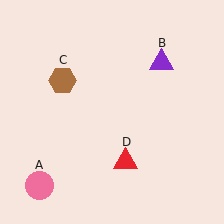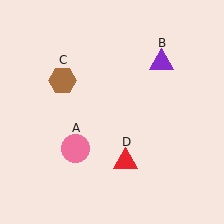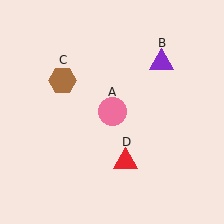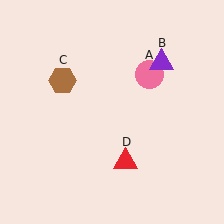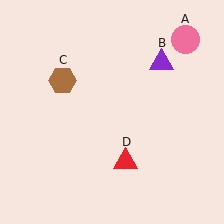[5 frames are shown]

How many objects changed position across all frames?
1 object changed position: pink circle (object A).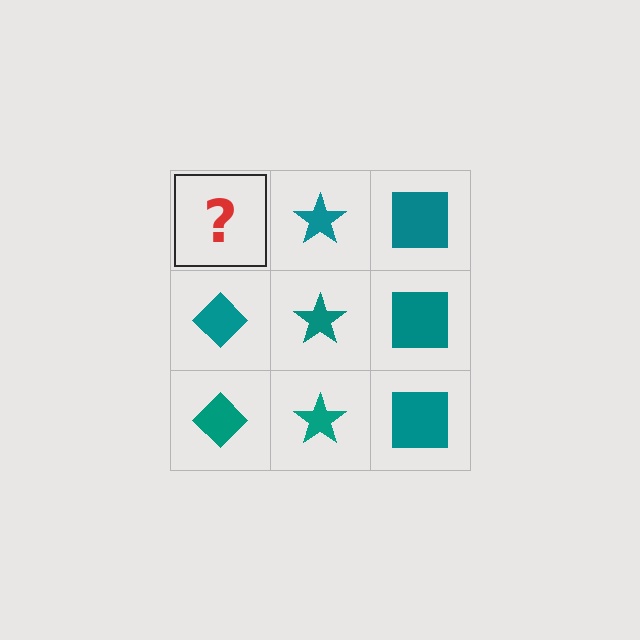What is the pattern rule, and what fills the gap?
The rule is that each column has a consistent shape. The gap should be filled with a teal diamond.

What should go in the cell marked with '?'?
The missing cell should contain a teal diamond.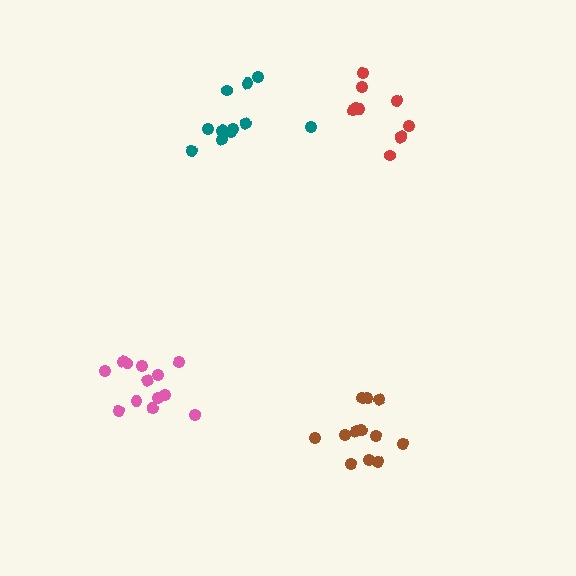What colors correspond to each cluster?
The clusters are colored: red, brown, pink, teal.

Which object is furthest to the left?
The pink cluster is leftmost.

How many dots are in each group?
Group 1: 10 dots, Group 2: 12 dots, Group 3: 13 dots, Group 4: 11 dots (46 total).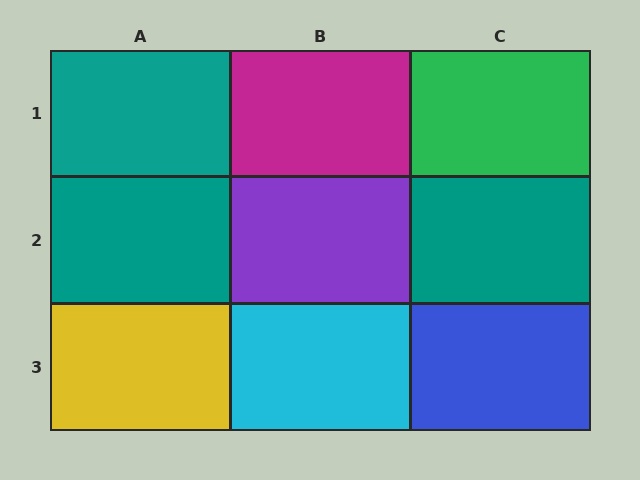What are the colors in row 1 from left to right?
Teal, magenta, green.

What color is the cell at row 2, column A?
Teal.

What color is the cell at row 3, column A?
Yellow.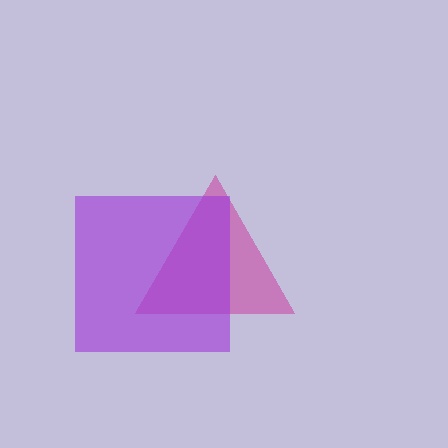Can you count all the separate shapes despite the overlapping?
Yes, there are 2 separate shapes.